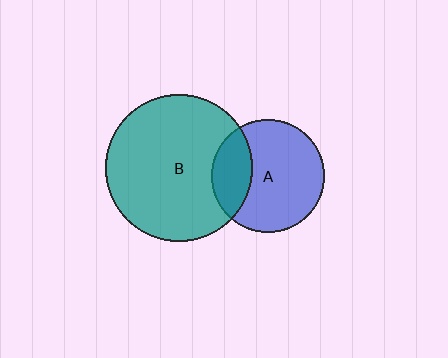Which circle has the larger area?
Circle B (teal).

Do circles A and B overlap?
Yes.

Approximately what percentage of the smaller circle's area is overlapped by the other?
Approximately 25%.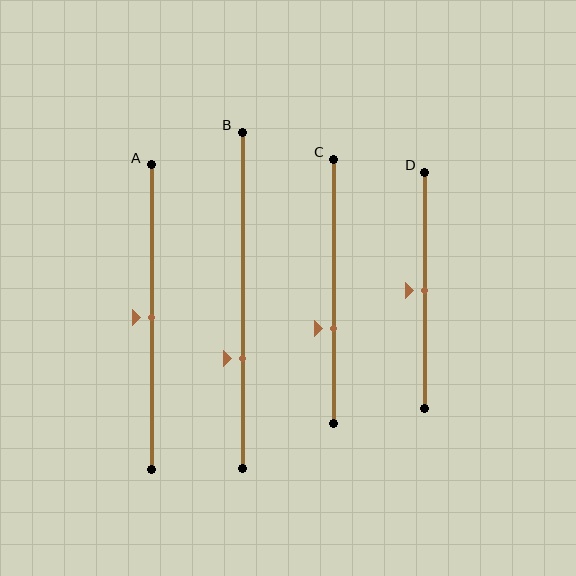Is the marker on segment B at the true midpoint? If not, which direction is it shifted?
No, the marker on segment B is shifted downward by about 17% of the segment length.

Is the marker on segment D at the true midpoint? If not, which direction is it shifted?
Yes, the marker on segment D is at the true midpoint.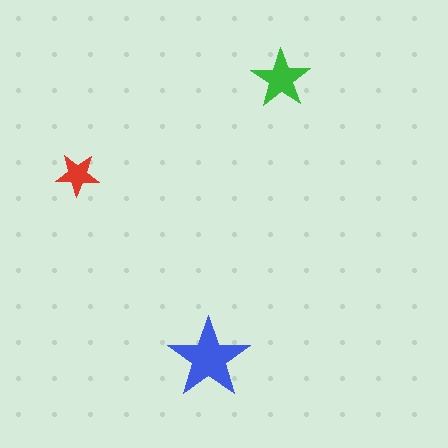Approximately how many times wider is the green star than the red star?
About 1.5 times wider.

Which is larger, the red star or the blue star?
The blue one.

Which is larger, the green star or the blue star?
The blue one.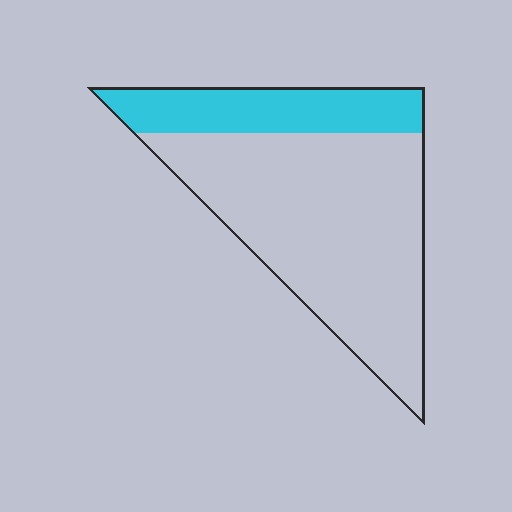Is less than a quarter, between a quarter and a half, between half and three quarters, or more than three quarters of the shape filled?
Between a quarter and a half.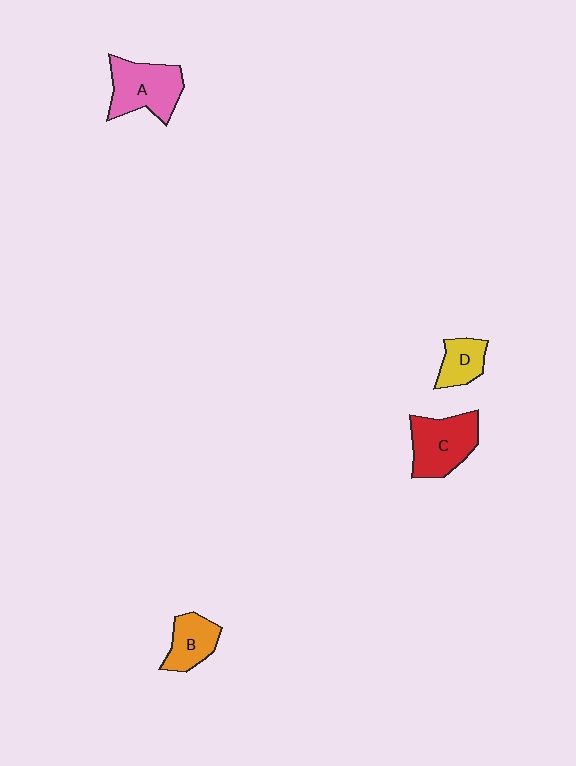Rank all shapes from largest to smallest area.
From largest to smallest: A (pink), C (red), B (orange), D (yellow).